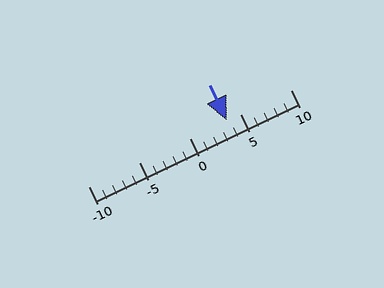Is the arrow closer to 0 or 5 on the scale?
The arrow is closer to 5.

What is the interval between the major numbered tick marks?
The major tick marks are spaced 5 units apart.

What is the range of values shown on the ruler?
The ruler shows values from -10 to 10.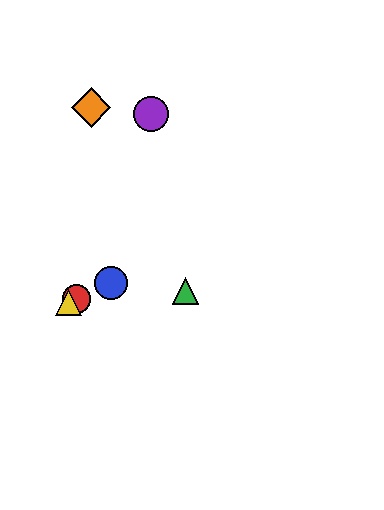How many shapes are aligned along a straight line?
3 shapes (the red circle, the blue circle, the yellow triangle) are aligned along a straight line.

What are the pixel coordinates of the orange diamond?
The orange diamond is at (91, 108).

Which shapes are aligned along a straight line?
The red circle, the blue circle, the yellow triangle are aligned along a straight line.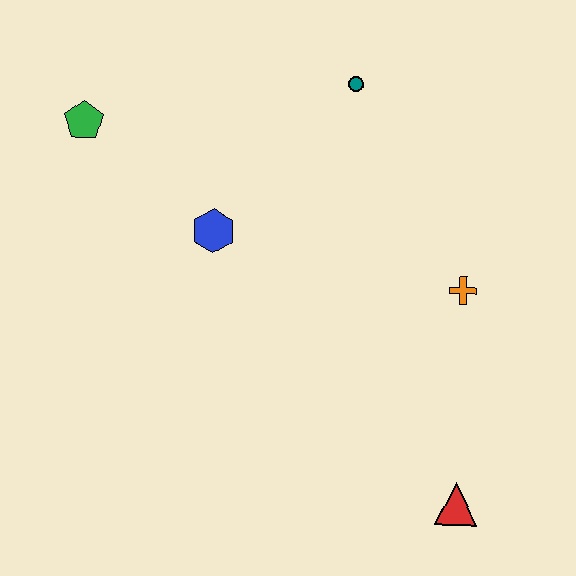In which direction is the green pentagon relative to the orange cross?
The green pentagon is to the left of the orange cross.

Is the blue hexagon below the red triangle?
No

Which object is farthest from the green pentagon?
The red triangle is farthest from the green pentagon.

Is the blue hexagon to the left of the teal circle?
Yes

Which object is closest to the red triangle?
The orange cross is closest to the red triangle.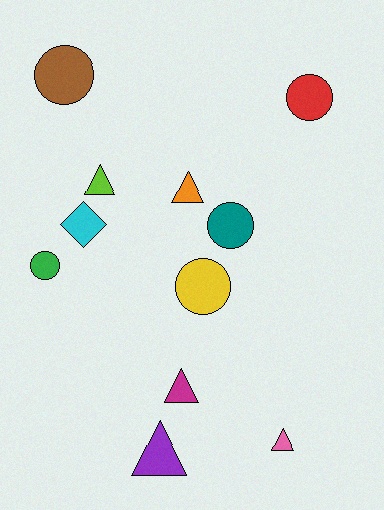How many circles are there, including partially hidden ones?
There are 5 circles.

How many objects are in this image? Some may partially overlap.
There are 11 objects.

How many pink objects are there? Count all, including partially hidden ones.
There is 1 pink object.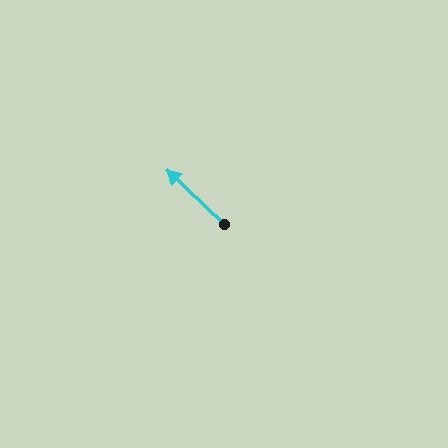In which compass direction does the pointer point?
Northwest.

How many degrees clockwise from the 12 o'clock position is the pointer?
Approximately 313 degrees.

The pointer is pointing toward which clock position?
Roughly 10 o'clock.